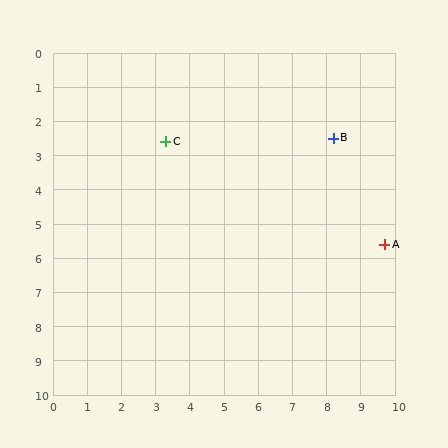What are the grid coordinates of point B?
Point B is at approximately (8.2, 2.5).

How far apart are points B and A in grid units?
Points B and A are about 3.4 grid units apart.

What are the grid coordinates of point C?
Point C is at approximately (3.3, 2.6).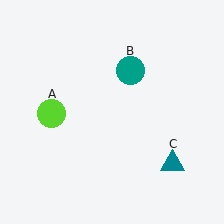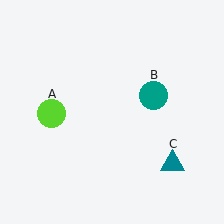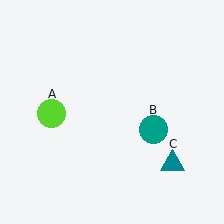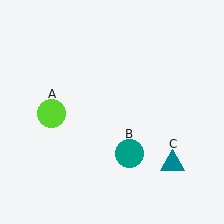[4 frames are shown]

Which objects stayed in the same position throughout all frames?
Lime circle (object A) and teal triangle (object C) remained stationary.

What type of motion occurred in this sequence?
The teal circle (object B) rotated clockwise around the center of the scene.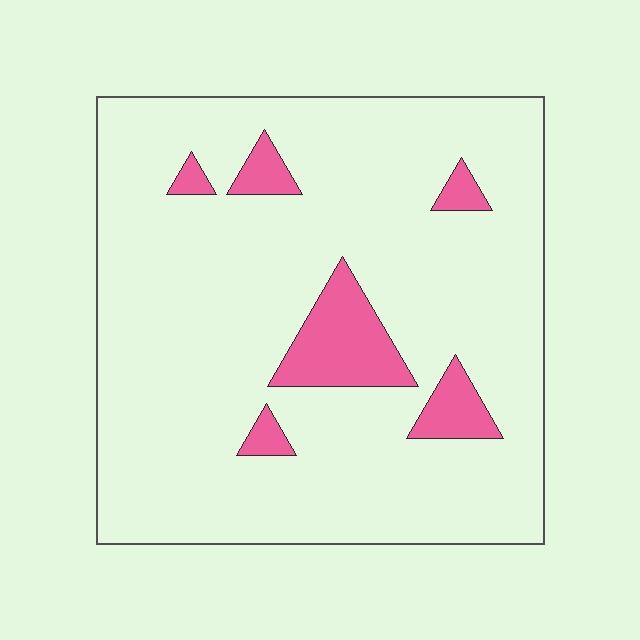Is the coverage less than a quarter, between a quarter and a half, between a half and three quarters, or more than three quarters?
Less than a quarter.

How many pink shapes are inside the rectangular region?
6.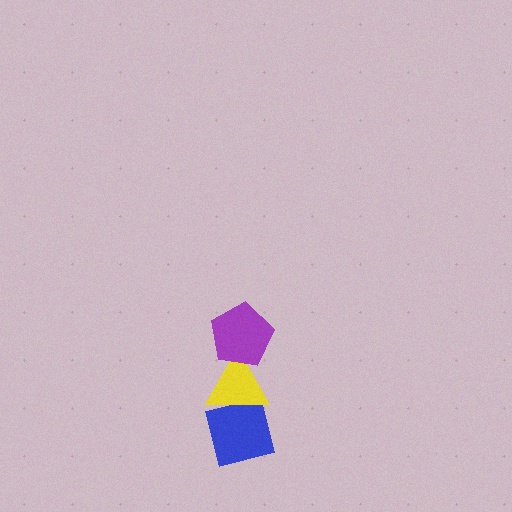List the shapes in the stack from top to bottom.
From top to bottom: the purple pentagon, the yellow triangle, the blue square.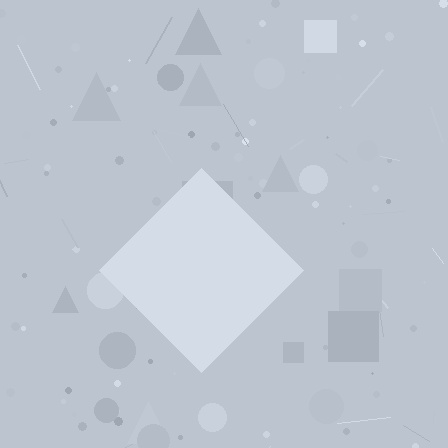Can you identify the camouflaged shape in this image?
The camouflaged shape is a diamond.